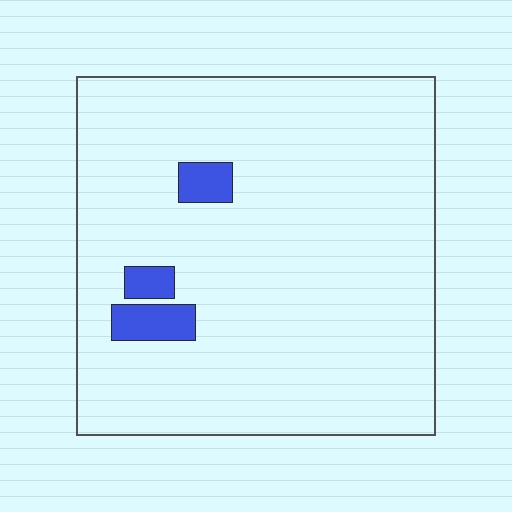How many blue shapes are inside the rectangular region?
3.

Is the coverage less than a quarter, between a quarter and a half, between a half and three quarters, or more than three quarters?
Less than a quarter.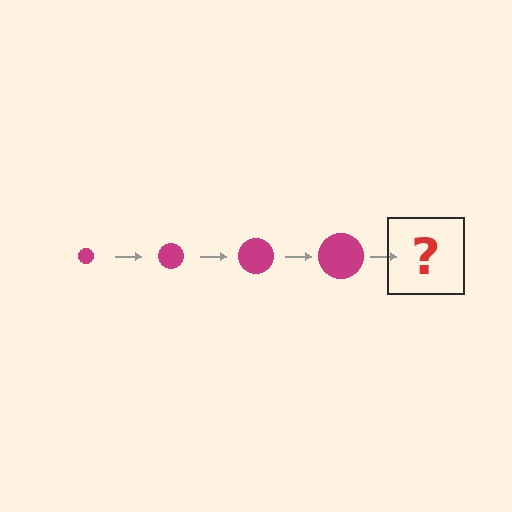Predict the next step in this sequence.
The next step is a magenta circle, larger than the previous one.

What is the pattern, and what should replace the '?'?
The pattern is that the circle gets progressively larger each step. The '?' should be a magenta circle, larger than the previous one.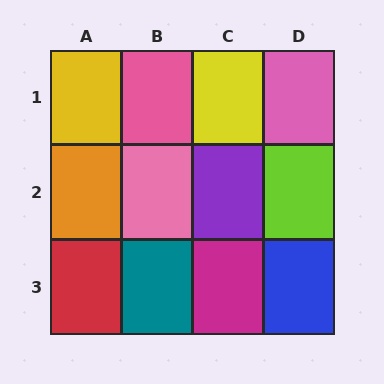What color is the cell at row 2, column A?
Orange.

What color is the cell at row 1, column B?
Pink.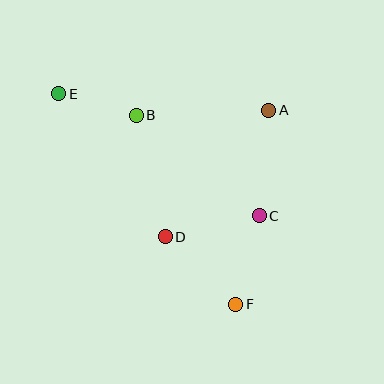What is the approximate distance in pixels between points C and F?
The distance between C and F is approximately 92 pixels.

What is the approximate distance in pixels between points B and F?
The distance between B and F is approximately 214 pixels.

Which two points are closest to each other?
Points B and E are closest to each other.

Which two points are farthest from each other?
Points E and F are farthest from each other.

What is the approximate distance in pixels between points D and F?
The distance between D and F is approximately 98 pixels.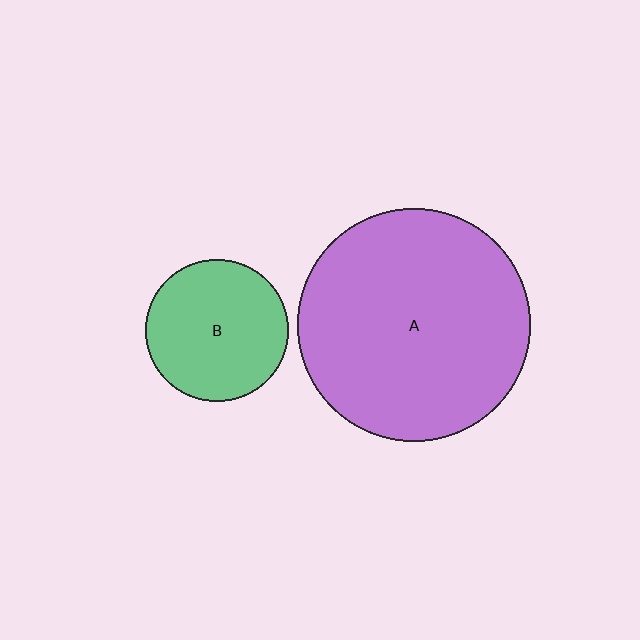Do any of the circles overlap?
No, none of the circles overlap.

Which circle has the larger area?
Circle A (purple).